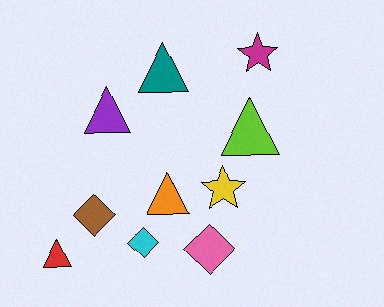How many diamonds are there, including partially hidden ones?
There are 3 diamonds.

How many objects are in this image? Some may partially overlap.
There are 10 objects.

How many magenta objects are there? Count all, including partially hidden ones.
There is 1 magenta object.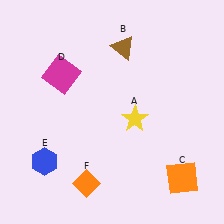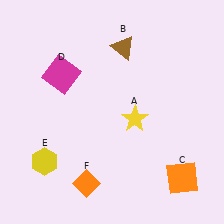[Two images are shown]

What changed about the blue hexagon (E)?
In Image 1, E is blue. In Image 2, it changed to yellow.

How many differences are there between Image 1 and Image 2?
There is 1 difference between the two images.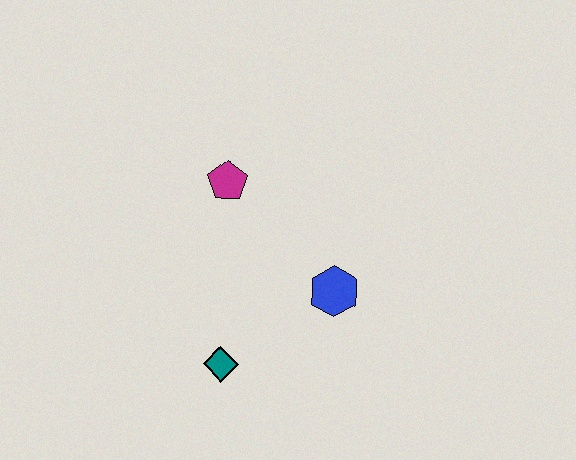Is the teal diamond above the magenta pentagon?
No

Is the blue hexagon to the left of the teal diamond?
No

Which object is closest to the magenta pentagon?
The blue hexagon is closest to the magenta pentagon.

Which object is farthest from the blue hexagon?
The magenta pentagon is farthest from the blue hexagon.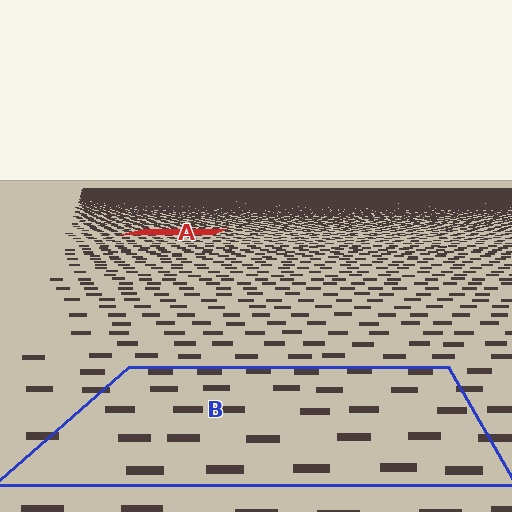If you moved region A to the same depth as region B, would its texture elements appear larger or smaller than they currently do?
They would appear larger. At a closer depth, the same texture elements are projected at a bigger on-screen size.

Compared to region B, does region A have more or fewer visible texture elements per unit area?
Region A has more texture elements per unit area — they are packed more densely because it is farther away.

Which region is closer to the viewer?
Region B is closer. The texture elements there are larger and more spread out.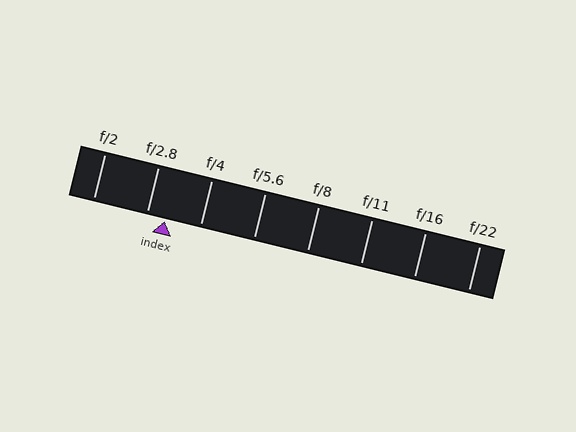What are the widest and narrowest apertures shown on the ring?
The widest aperture shown is f/2 and the narrowest is f/22.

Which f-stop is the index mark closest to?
The index mark is closest to f/2.8.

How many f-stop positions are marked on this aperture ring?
There are 8 f-stop positions marked.